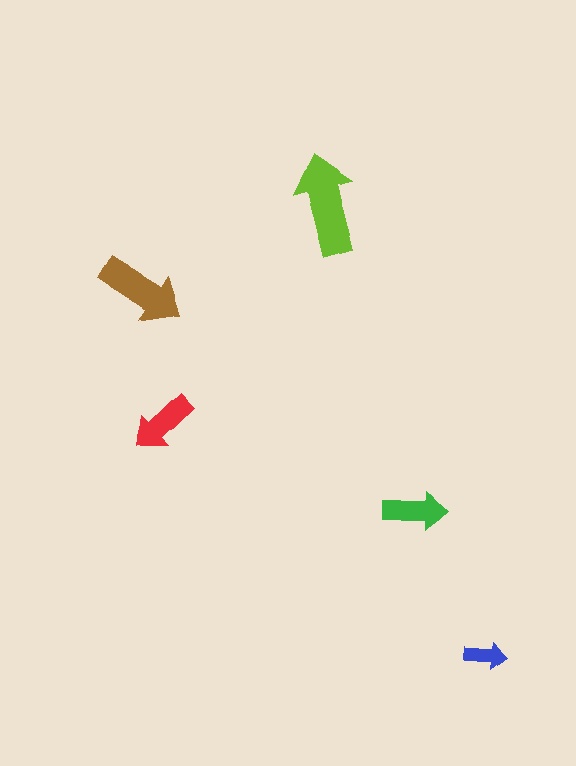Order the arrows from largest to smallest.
the lime one, the brown one, the red one, the green one, the blue one.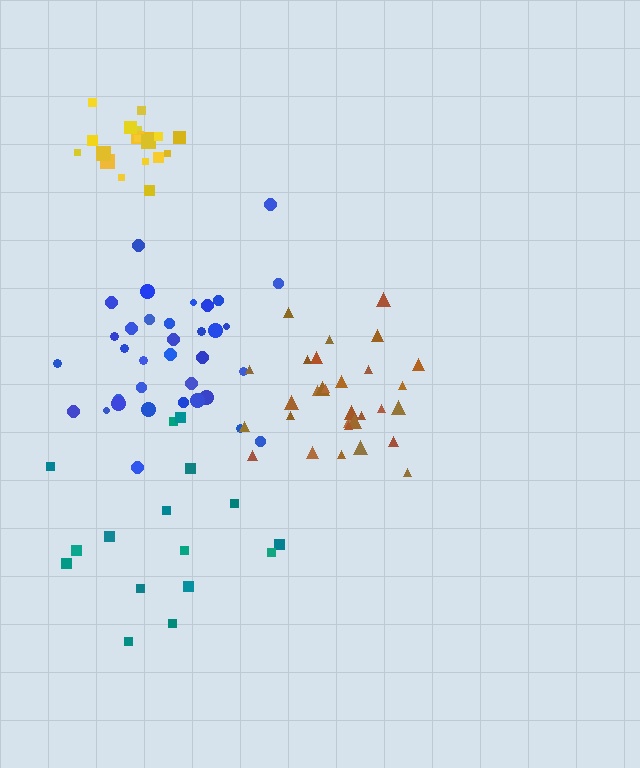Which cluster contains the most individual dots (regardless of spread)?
Blue (35).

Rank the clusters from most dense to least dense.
yellow, brown, blue, teal.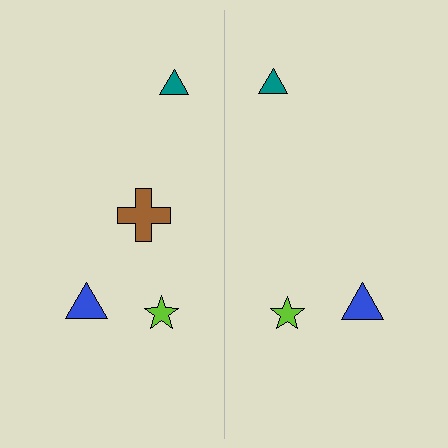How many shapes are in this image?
There are 7 shapes in this image.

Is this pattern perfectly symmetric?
No, the pattern is not perfectly symmetric. A brown cross is missing from the right side.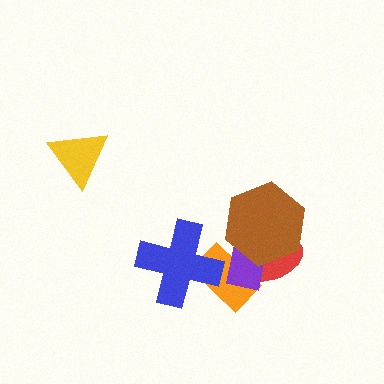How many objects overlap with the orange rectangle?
4 objects overlap with the orange rectangle.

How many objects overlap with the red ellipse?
3 objects overlap with the red ellipse.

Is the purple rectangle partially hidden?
Yes, it is partially covered by another shape.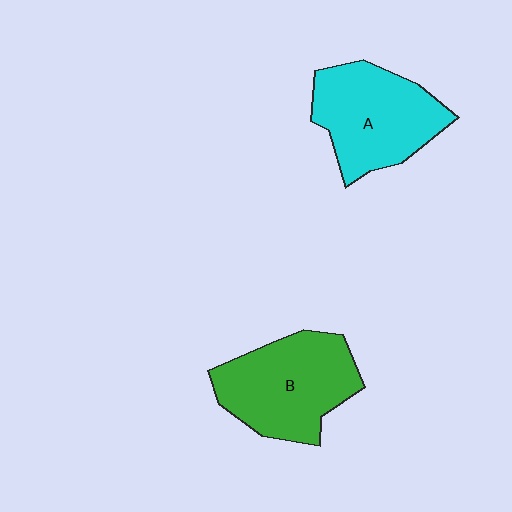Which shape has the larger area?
Shape B (green).